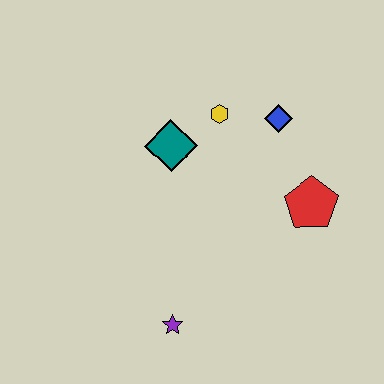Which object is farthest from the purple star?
The blue diamond is farthest from the purple star.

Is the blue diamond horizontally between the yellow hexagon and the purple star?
No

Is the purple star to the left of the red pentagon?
Yes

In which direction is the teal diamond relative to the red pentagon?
The teal diamond is to the left of the red pentagon.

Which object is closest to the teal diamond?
The yellow hexagon is closest to the teal diamond.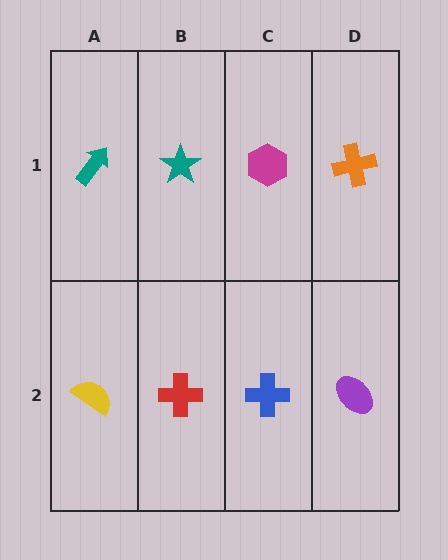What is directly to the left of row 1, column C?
A teal star.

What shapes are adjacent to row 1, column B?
A red cross (row 2, column B), a teal arrow (row 1, column A), a magenta hexagon (row 1, column C).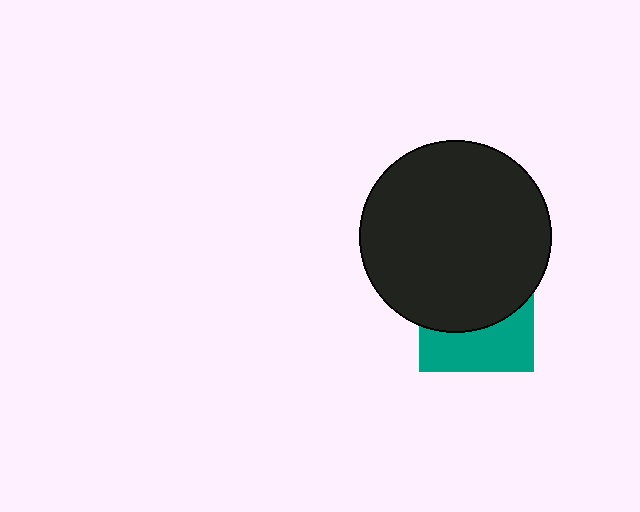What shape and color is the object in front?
The object in front is a black circle.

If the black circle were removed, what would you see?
You would see the complete teal square.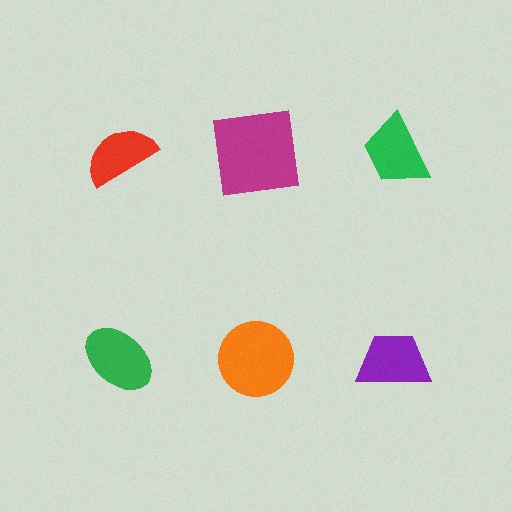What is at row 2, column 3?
A purple trapezoid.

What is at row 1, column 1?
A red semicircle.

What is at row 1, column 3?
A green trapezoid.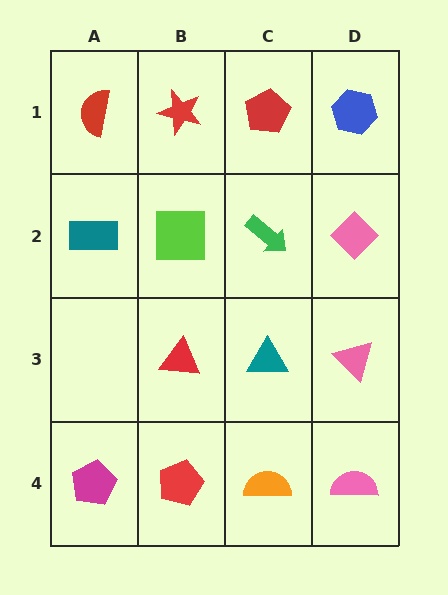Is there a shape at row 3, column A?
No, that cell is empty.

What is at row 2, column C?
A green arrow.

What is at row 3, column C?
A teal triangle.